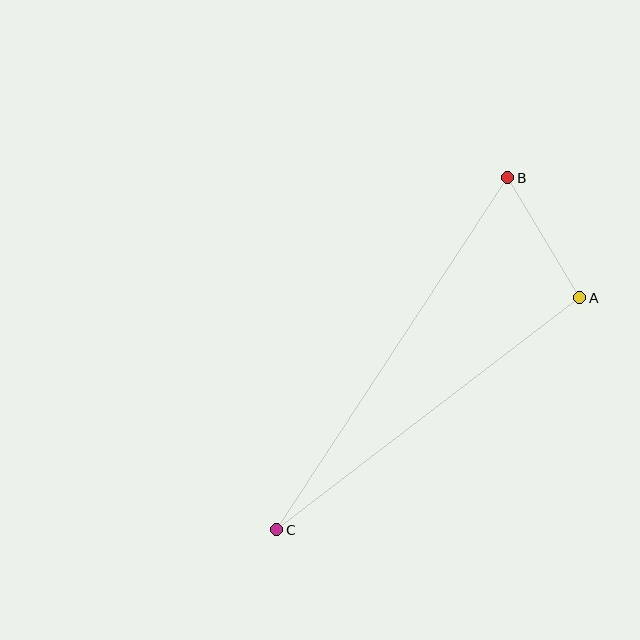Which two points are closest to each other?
Points A and B are closest to each other.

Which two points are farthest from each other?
Points B and C are farthest from each other.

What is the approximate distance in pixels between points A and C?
The distance between A and C is approximately 382 pixels.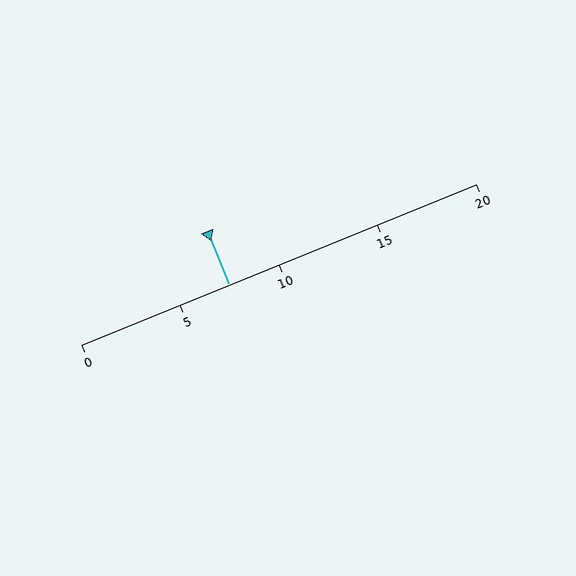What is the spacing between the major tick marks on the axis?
The major ticks are spaced 5 apart.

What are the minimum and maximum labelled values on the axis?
The axis runs from 0 to 20.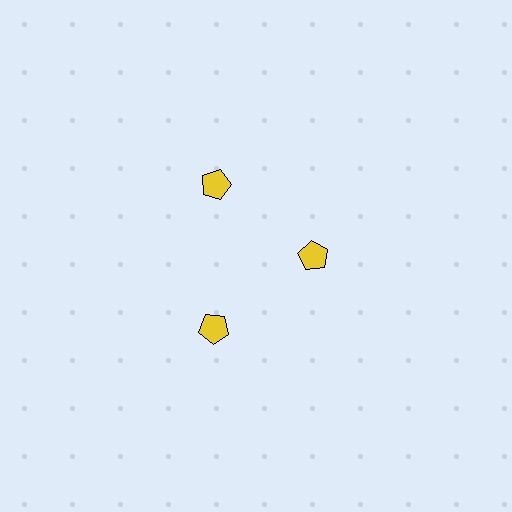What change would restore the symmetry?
The symmetry would be restored by moving it outward, back onto the ring so that all 3 pentagons sit at equal angles and equal distance from the center.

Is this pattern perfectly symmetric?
No. The 3 yellow pentagons are arranged in a ring, but one element near the 3 o'clock position is pulled inward toward the center, breaking the 3-fold rotational symmetry.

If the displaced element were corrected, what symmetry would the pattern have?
It would have 3-fold rotational symmetry — the pattern would map onto itself every 120 degrees.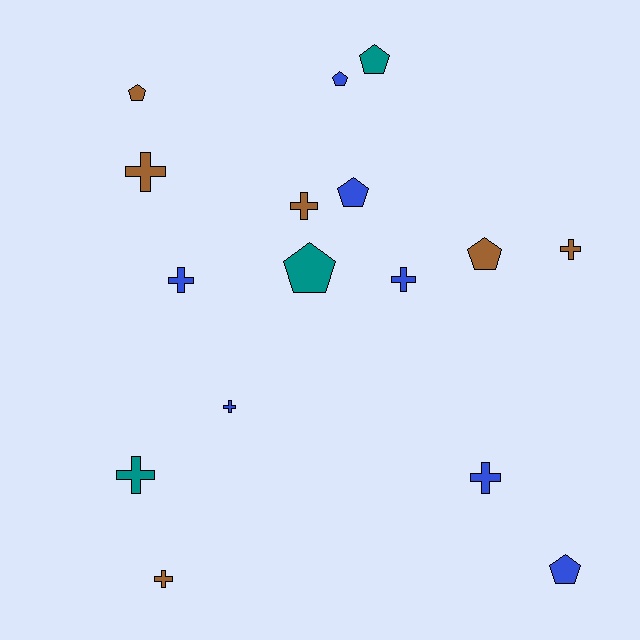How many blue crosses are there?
There are 4 blue crosses.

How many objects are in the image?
There are 16 objects.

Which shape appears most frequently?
Cross, with 9 objects.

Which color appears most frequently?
Blue, with 7 objects.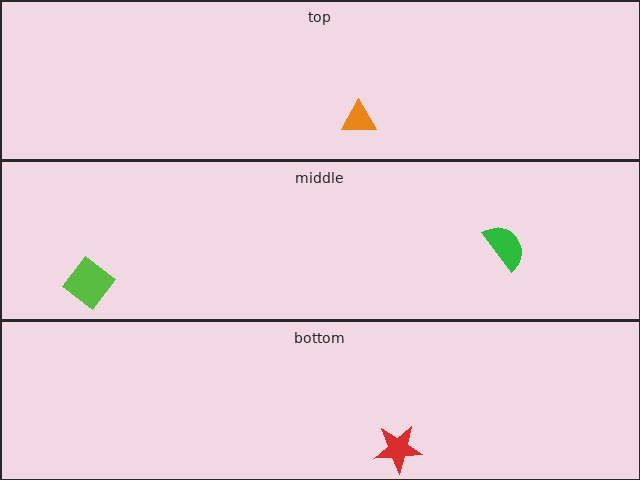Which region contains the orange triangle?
The top region.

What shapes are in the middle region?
The lime diamond, the green semicircle.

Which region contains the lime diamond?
The middle region.